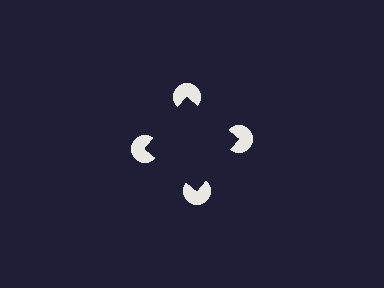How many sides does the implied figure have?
4 sides.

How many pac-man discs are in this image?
There are 4 — one at each vertex of the illusory square.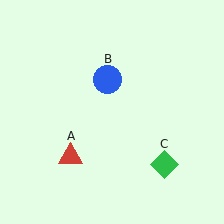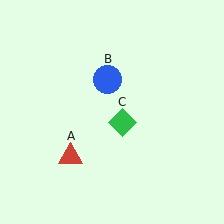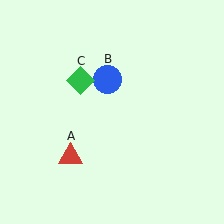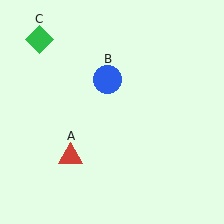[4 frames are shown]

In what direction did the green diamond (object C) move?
The green diamond (object C) moved up and to the left.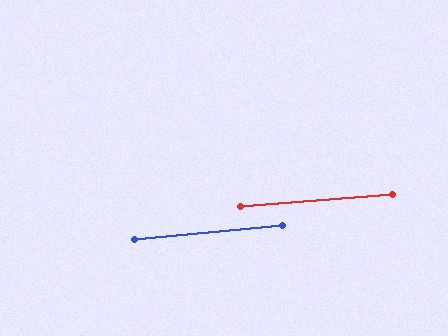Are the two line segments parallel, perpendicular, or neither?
Parallel — their directions differ by only 0.8°.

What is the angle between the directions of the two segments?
Approximately 1 degree.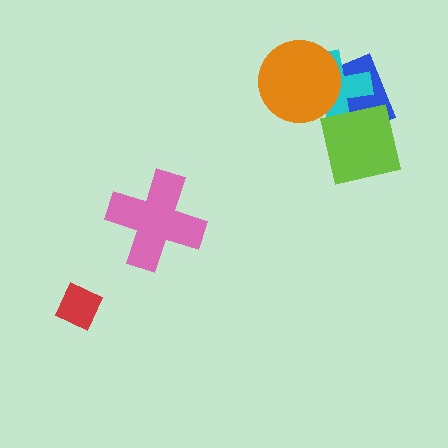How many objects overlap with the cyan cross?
3 objects overlap with the cyan cross.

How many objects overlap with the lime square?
2 objects overlap with the lime square.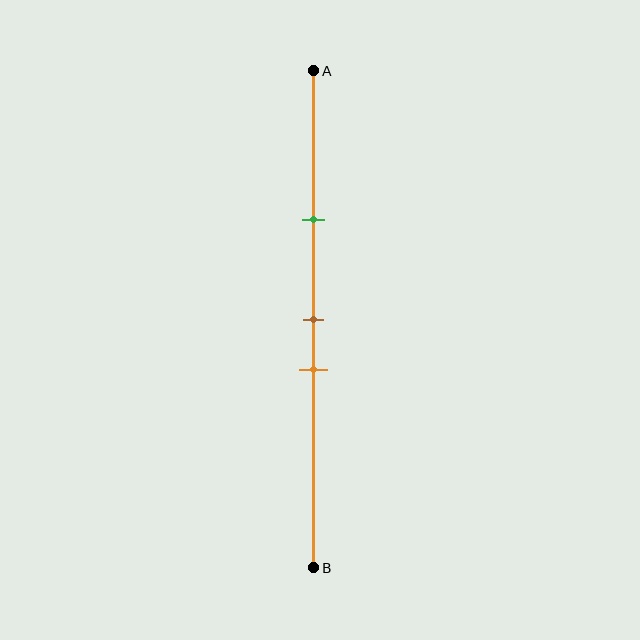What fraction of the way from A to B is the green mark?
The green mark is approximately 30% (0.3) of the way from A to B.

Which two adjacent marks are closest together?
The brown and orange marks are the closest adjacent pair.